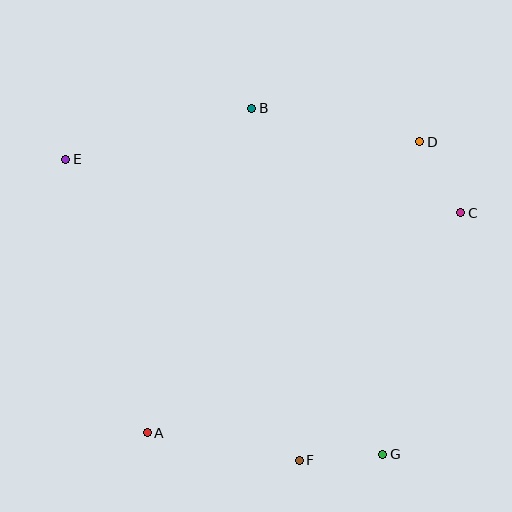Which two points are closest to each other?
Points C and D are closest to each other.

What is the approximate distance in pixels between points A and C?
The distance between A and C is approximately 383 pixels.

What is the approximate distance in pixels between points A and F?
The distance between A and F is approximately 154 pixels.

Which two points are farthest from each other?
Points E and G are farthest from each other.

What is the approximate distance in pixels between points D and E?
The distance between D and E is approximately 354 pixels.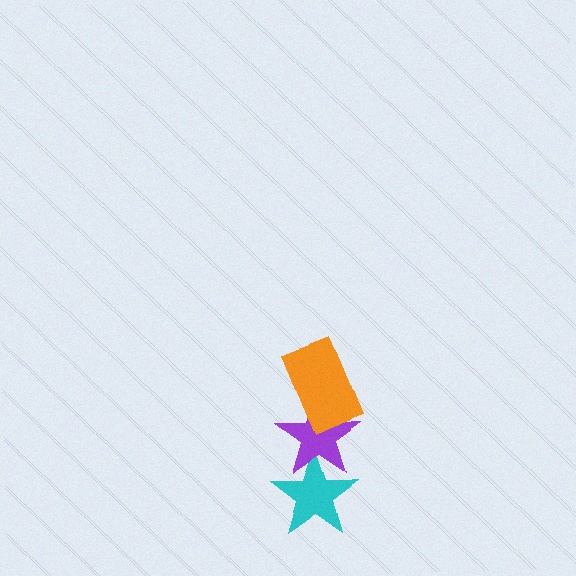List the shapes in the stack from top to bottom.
From top to bottom: the orange rectangle, the purple star, the cyan star.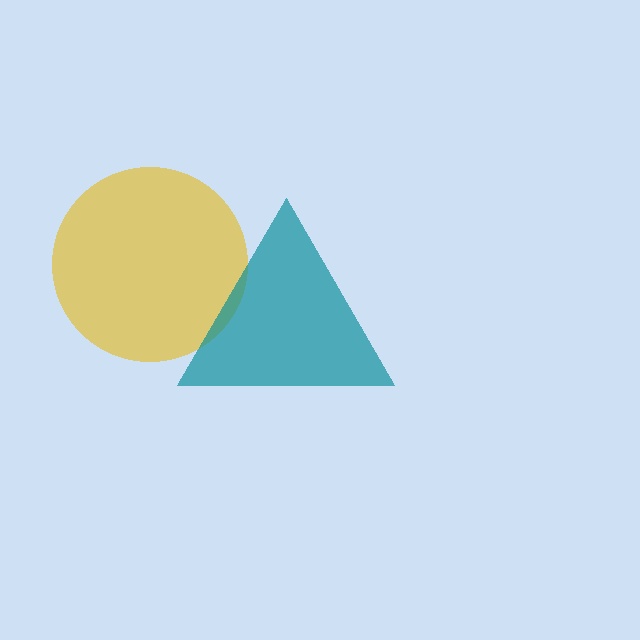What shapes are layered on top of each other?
The layered shapes are: a yellow circle, a teal triangle.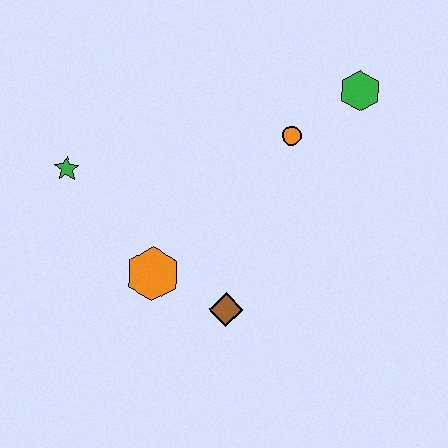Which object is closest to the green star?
The orange hexagon is closest to the green star.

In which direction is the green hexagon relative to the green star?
The green hexagon is to the right of the green star.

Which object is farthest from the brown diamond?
The green hexagon is farthest from the brown diamond.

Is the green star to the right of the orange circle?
No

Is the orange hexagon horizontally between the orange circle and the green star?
Yes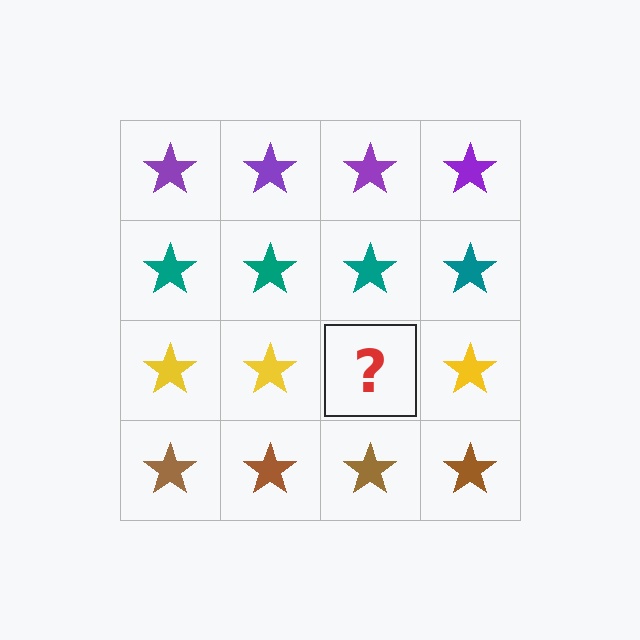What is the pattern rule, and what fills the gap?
The rule is that each row has a consistent color. The gap should be filled with a yellow star.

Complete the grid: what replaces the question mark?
The question mark should be replaced with a yellow star.